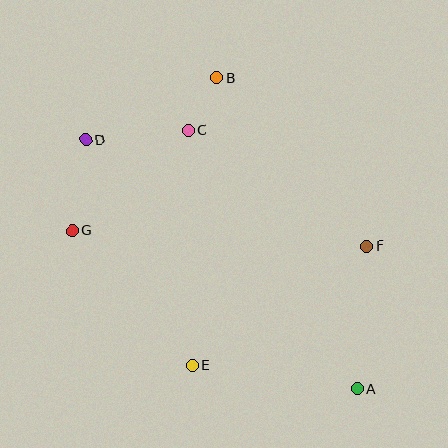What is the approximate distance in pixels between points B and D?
The distance between B and D is approximately 145 pixels.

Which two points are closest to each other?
Points B and C are closest to each other.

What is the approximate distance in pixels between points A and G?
The distance between A and G is approximately 326 pixels.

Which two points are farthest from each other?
Points A and D are farthest from each other.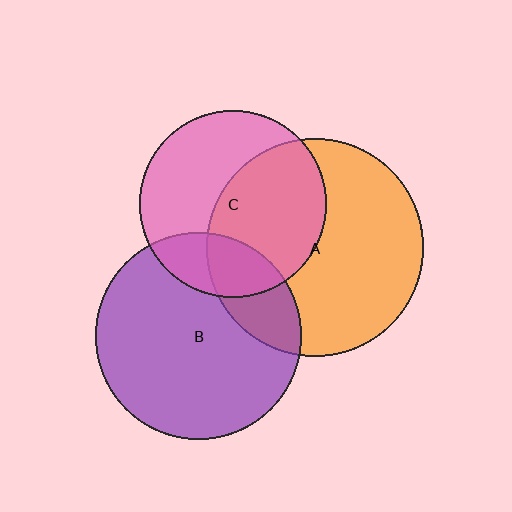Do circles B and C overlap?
Yes.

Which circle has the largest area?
Circle A (orange).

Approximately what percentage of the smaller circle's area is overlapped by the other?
Approximately 20%.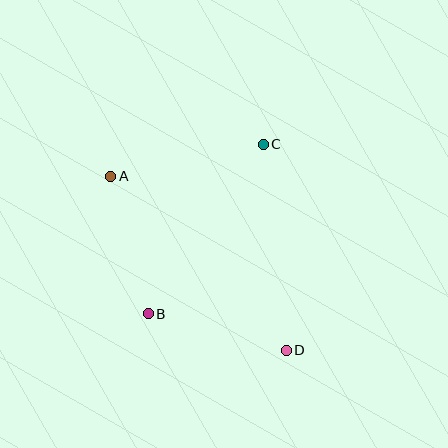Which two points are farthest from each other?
Points A and D are farthest from each other.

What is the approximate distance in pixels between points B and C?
The distance between B and C is approximately 205 pixels.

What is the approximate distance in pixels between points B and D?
The distance between B and D is approximately 143 pixels.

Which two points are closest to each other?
Points A and B are closest to each other.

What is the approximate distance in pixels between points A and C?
The distance between A and C is approximately 156 pixels.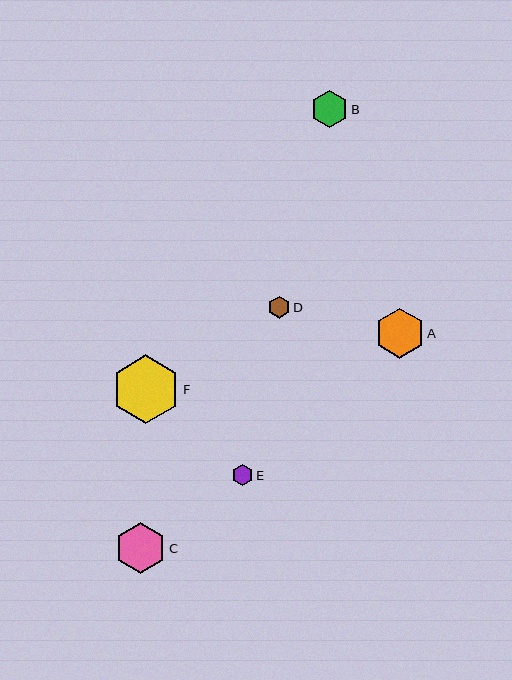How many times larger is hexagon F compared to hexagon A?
Hexagon F is approximately 1.4 times the size of hexagon A.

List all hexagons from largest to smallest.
From largest to smallest: F, C, A, B, D, E.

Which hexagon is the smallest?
Hexagon E is the smallest with a size of approximately 21 pixels.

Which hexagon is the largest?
Hexagon F is the largest with a size of approximately 68 pixels.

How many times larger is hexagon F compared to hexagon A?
Hexagon F is approximately 1.4 times the size of hexagon A.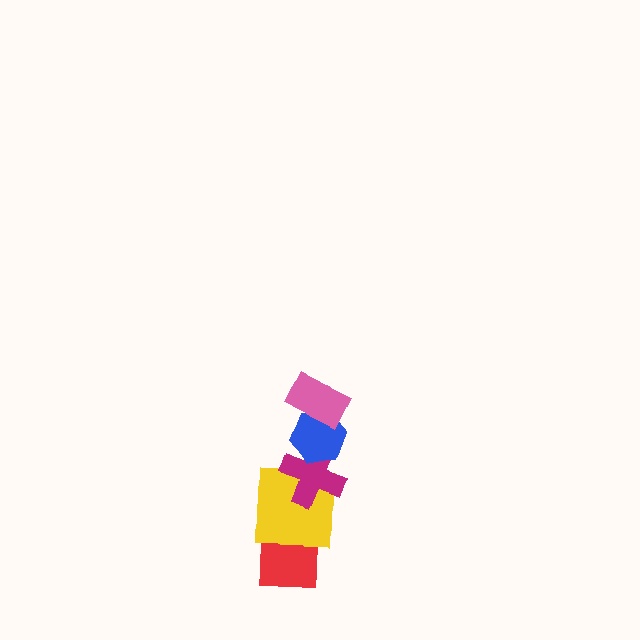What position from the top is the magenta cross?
The magenta cross is 3rd from the top.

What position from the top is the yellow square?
The yellow square is 4th from the top.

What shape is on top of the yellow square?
The magenta cross is on top of the yellow square.